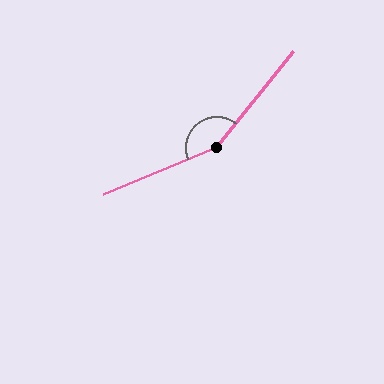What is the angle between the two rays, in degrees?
Approximately 151 degrees.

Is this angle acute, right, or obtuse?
It is obtuse.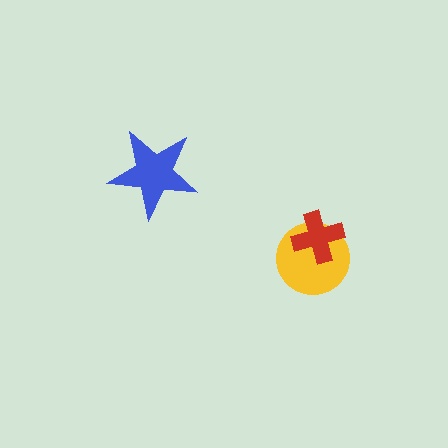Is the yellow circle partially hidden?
Yes, it is partially covered by another shape.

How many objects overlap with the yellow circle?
1 object overlaps with the yellow circle.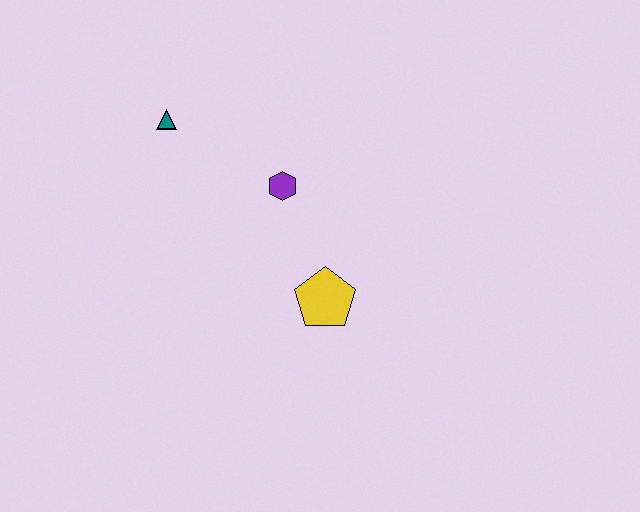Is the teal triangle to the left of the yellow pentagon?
Yes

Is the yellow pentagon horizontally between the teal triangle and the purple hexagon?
No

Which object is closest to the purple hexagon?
The yellow pentagon is closest to the purple hexagon.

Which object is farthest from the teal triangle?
The yellow pentagon is farthest from the teal triangle.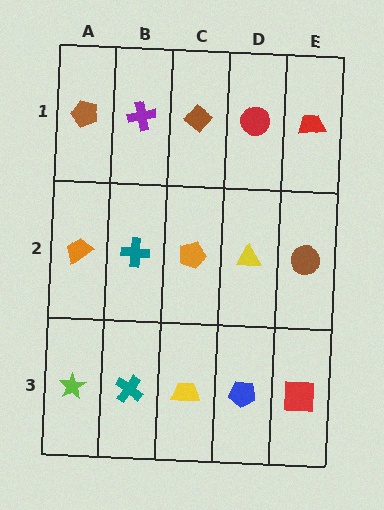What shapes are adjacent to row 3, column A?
An orange trapezoid (row 2, column A), a teal cross (row 3, column B).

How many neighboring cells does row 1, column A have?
2.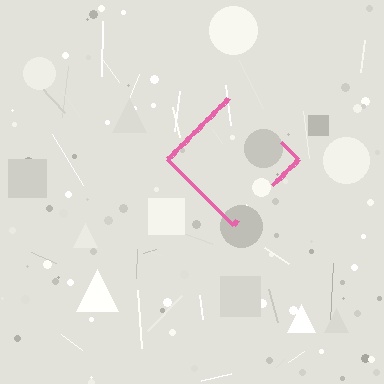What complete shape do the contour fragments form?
The contour fragments form a diamond.